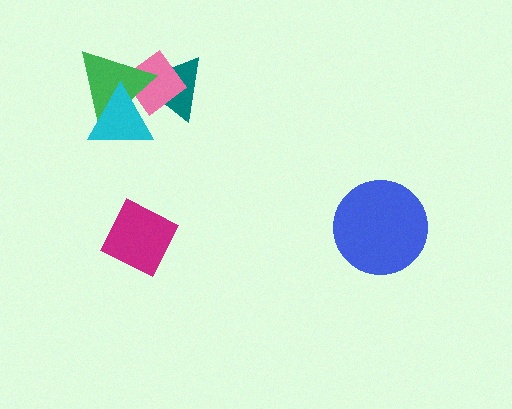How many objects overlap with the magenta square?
0 objects overlap with the magenta square.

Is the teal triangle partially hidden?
Yes, it is partially covered by another shape.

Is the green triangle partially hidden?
Yes, it is partially covered by another shape.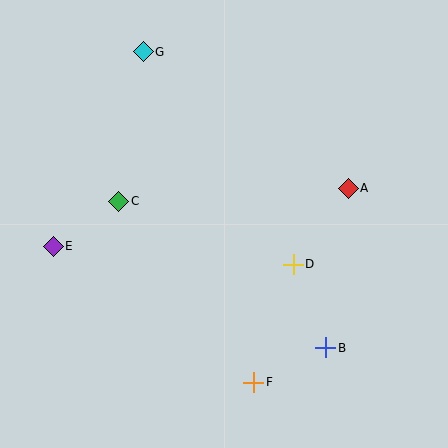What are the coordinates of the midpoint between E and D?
The midpoint between E and D is at (173, 255).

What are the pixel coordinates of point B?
Point B is at (326, 348).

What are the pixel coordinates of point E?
Point E is at (53, 246).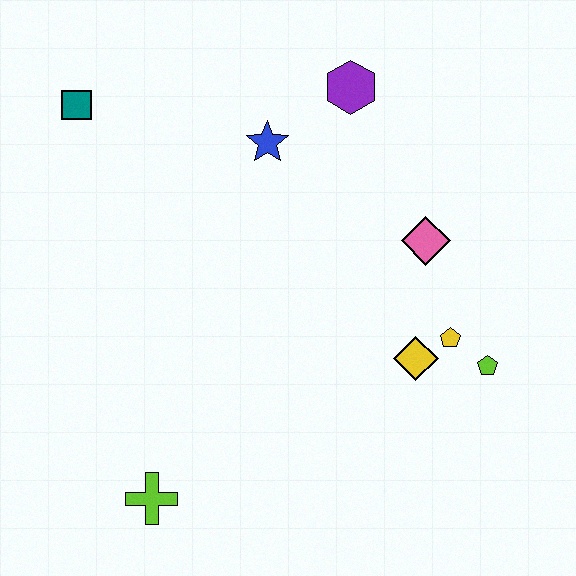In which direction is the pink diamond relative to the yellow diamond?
The pink diamond is above the yellow diamond.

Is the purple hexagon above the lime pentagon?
Yes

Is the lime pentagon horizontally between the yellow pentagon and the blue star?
No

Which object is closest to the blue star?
The purple hexagon is closest to the blue star.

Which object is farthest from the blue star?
The lime cross is farthest from the blue star.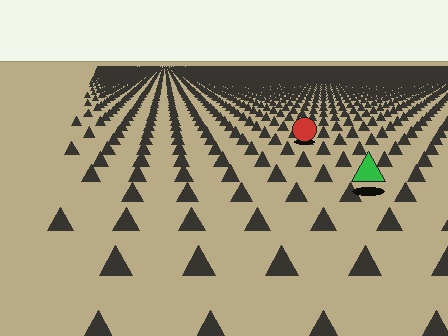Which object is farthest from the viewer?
The red circle is farthest from the viewer. It appears smaller and the ground texture around it is denser.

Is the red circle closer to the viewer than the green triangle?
No. The green triangle is closer — you can tell from the texture gradient: the ground texture is coarser near it.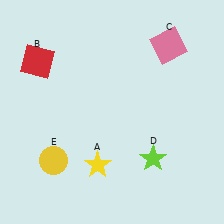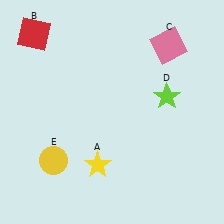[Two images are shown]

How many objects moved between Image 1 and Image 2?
2 objects moved between the two images.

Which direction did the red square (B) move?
The red square (B) moved up.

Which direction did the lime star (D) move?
The lime star (D) moved up.